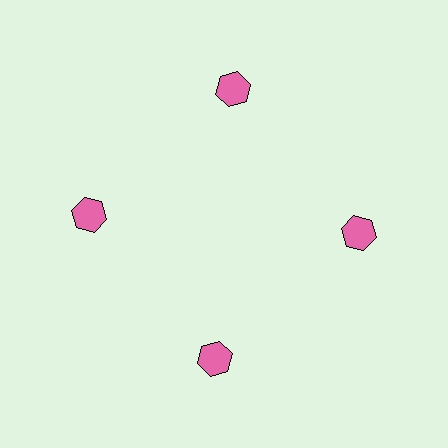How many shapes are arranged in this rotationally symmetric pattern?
There are 4 shapes, arranged in 4 groups of 1.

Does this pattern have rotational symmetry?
Yes, this pattern has 4-fold rotational symmetry. It looks the same after rotating 90 degrees around the center.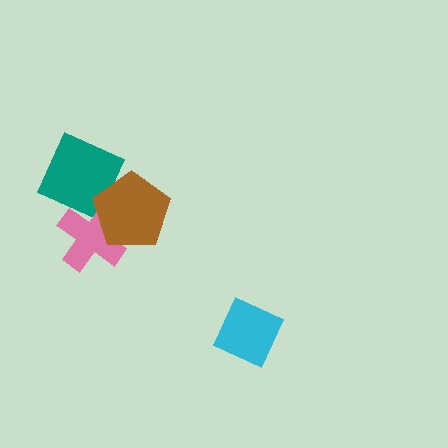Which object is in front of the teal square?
The brown pentagon is in front of the teal square.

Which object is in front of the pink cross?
The brown pentagon is in front of the pink cross.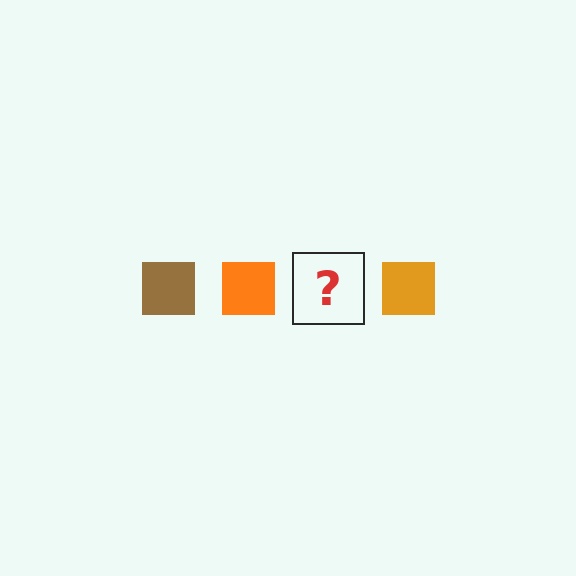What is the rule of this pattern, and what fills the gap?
The rule is that the pattern cycles through brown, orange squares. The gap should be filled with a brown square.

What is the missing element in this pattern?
The missing element is a brown square.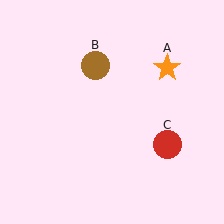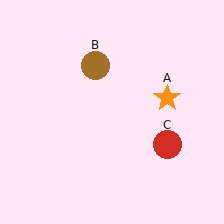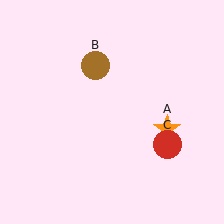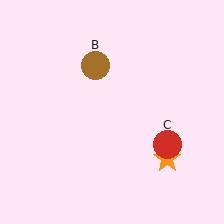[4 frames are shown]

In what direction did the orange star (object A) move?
The orange star (object A) moved down.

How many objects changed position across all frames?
1 object changed position: orange star (object A).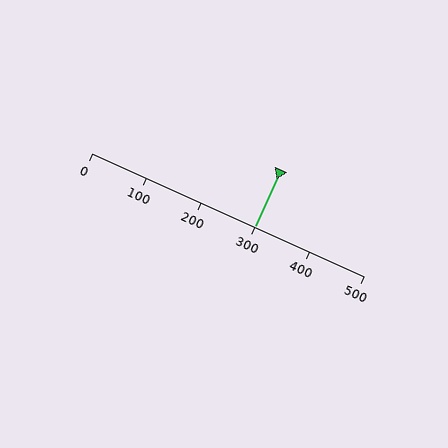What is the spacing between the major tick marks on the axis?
The major ticks are spaced 100 apart.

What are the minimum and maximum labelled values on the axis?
The axis runs from 0 to 500.